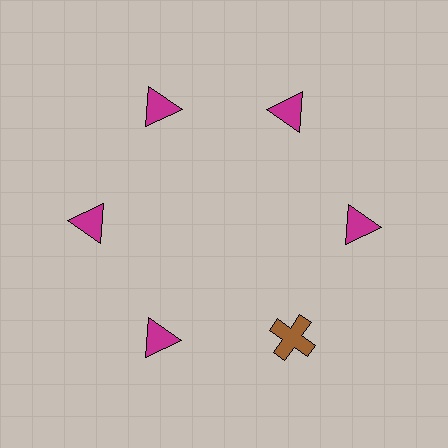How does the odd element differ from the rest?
It differs in both color (brown instead of magenta) and shape (cross instead of triangle).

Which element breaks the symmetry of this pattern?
The brown cross at roughly the 5 o'clock position breaks the symmetry. All other shapes are magenta triangles.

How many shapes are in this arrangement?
There are 6 shapes arranged in a ring pattern.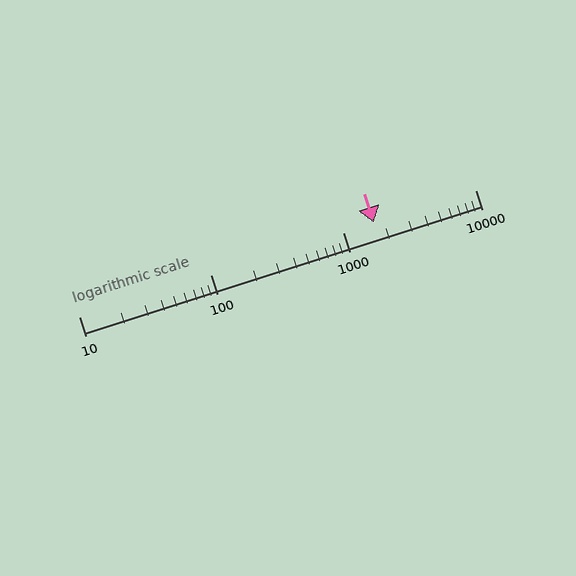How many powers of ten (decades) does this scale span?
The scale spans 3 decades, from 10 to 10000.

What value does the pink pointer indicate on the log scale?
The pointer indicates approximately 1700.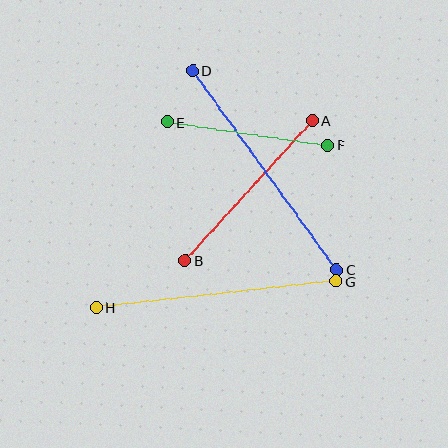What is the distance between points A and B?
The distance is approximately 190 pixels.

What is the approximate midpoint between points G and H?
The midpoint is at approximately (216, 294) pixels.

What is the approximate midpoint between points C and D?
The midpoint is at approximately (265, 170) pixels.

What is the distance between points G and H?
The distance is approximately 242 pixels.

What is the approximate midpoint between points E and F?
The midpoint is at approximately (247, 134) pixels.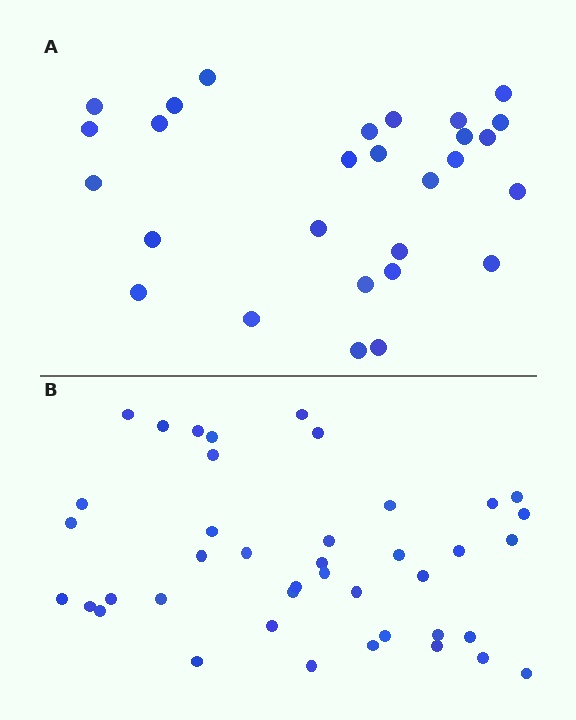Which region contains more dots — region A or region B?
Region B (the bottom region) has more dots.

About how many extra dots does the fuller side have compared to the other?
Region B has approximately 15 more dots than region A.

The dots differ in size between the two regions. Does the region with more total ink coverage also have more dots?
No. Region A has more total ink coverage because its dots are larger, but region B actually contains more individual dots. Total area can be misleading — the number of items is what matters here.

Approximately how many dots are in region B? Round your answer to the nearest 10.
About 40 dots. (The exact count is 41, which rounds to 40.)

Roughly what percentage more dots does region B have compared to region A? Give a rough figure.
About 45% more.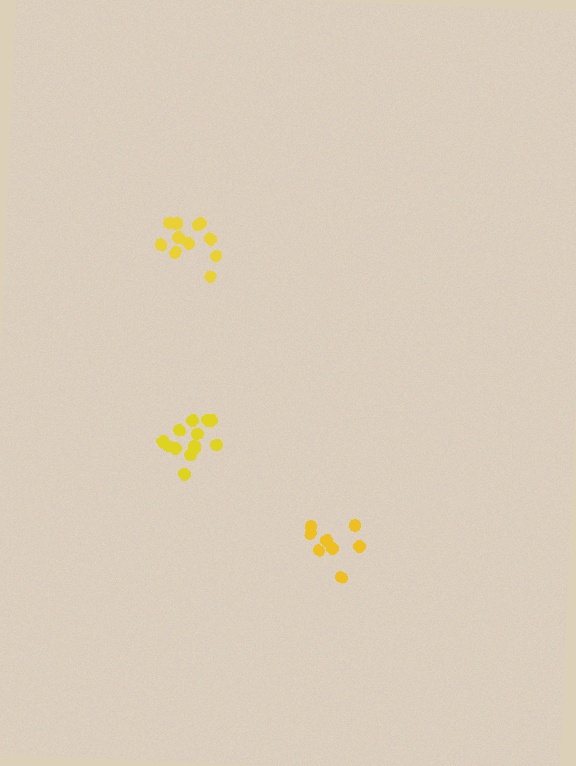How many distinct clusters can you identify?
There are 3 distinct clusters.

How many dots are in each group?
Group 1: 13 dots, Group 2: 8 dots, Group 3: 11 dots (32 total).